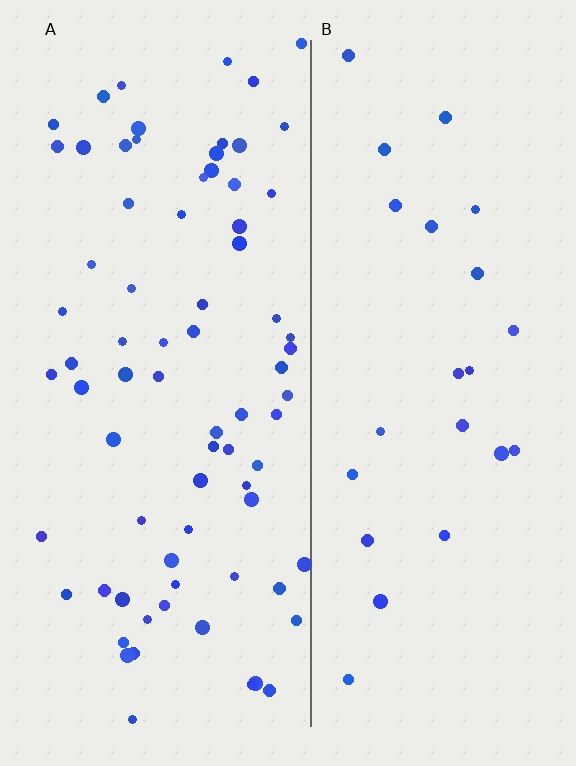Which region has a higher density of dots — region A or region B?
A (the left).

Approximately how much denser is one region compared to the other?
Approximately 3.1× — region A over region B.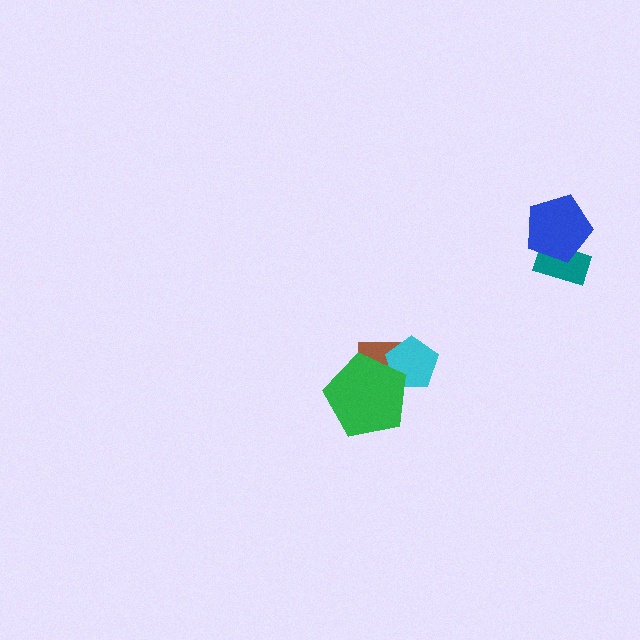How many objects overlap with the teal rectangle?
1 object overlaps with the teal rectangle.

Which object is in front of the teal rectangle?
The blue pentagon is in front of the teal rectangle.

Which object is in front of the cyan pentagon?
The green pentagon is in front of the cyan pentagon.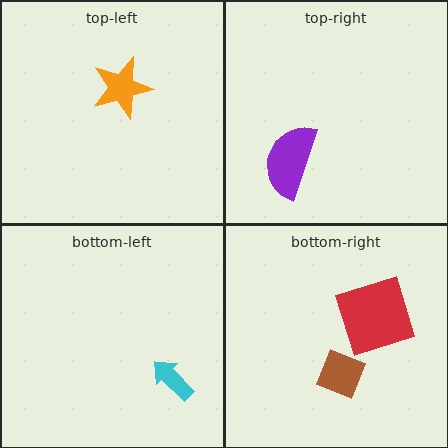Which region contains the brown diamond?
The bottom-right region.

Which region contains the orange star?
The top-left region.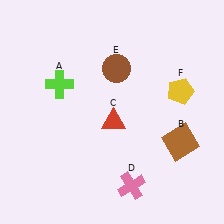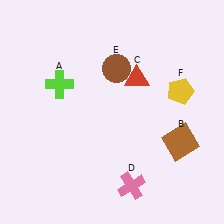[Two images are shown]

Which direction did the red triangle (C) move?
The red triangle (C) moved up.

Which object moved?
The red triangle (C) moved up.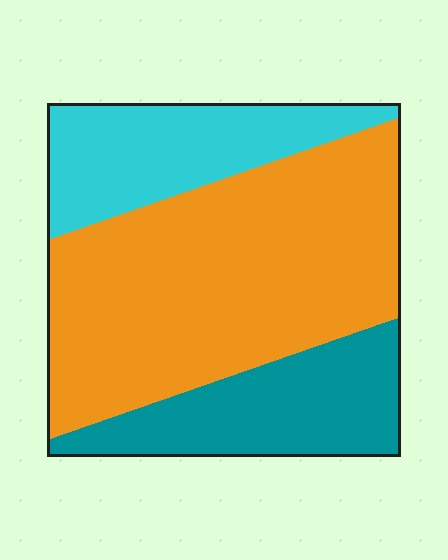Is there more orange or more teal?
Orange.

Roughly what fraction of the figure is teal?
Teal takes up less than a quarter of the figure.